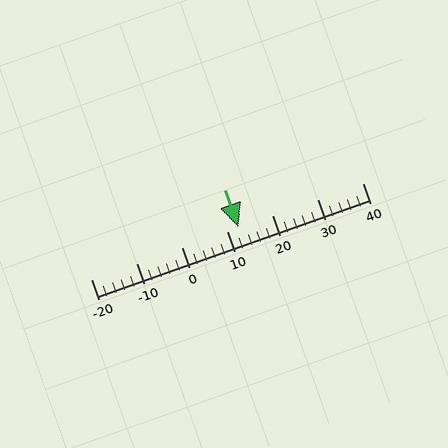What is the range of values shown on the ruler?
The ruler shows values from -20 to 40.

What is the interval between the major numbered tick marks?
The major tick marks are spaced 10 units apart.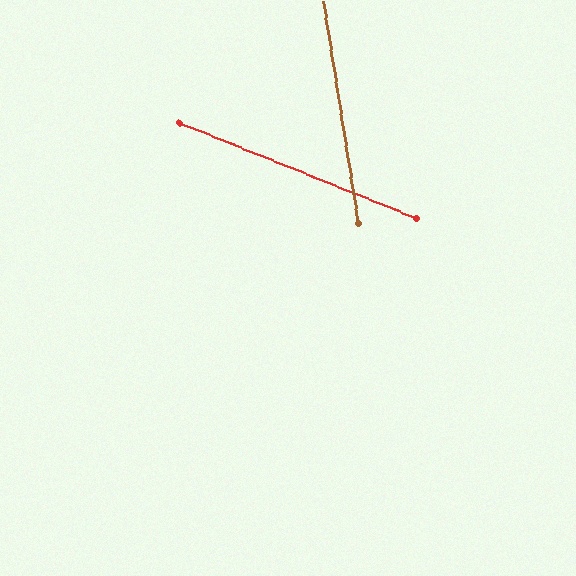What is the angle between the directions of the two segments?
Approximately 59 degrees.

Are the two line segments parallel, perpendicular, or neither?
Neither parallel nor perpendicular — they differ by about 59°.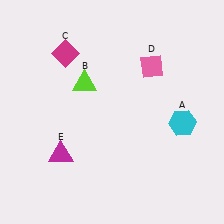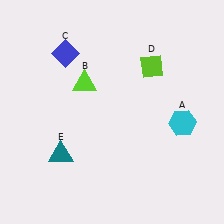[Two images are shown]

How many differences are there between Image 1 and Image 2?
There are 3 differences between the two images.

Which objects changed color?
C changed from magenta to blue. D changed from pink to lime. E changed from magenta to teal.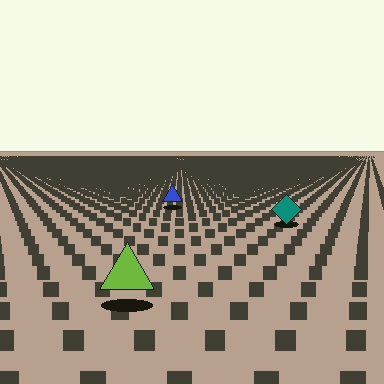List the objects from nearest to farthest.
From nearest to farthest: the lime triangle, the teal diamond, the blue triangle.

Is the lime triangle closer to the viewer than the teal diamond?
Yes. The lime triangle is closer — you can tell from the texture gradient: the ground texture is coarser near it.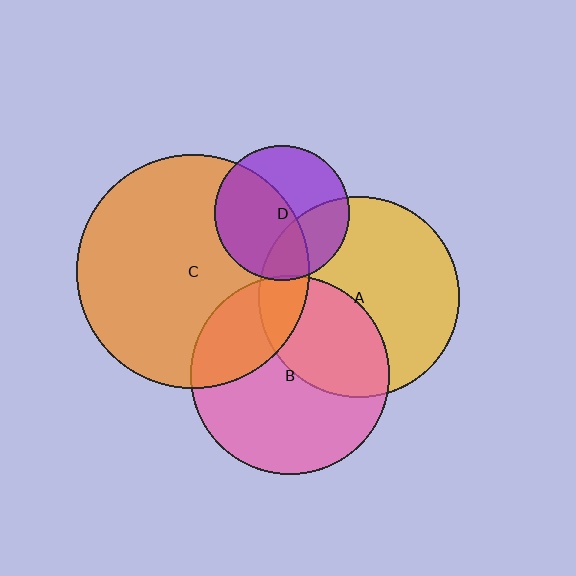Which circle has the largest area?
Circle C (orange).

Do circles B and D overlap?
Yes.